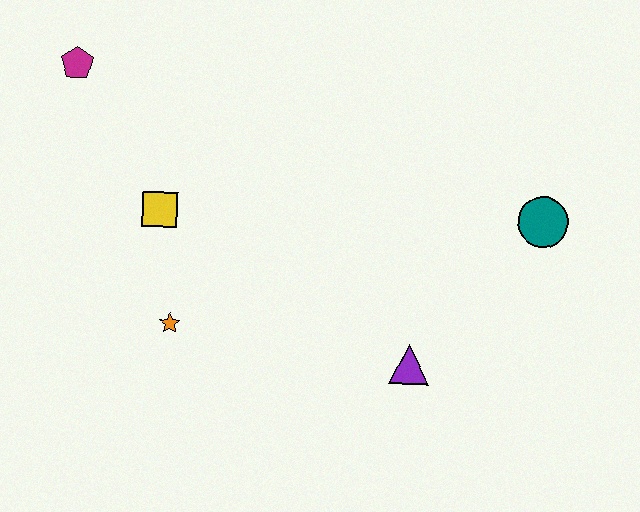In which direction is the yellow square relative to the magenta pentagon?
The yellow square is below the magenta pentagon.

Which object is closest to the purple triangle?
The teal circle is closest to the purple triangle.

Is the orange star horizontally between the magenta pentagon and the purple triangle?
Yes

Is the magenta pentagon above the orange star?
Yes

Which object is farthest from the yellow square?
The teal circle is farthest from the yellow square.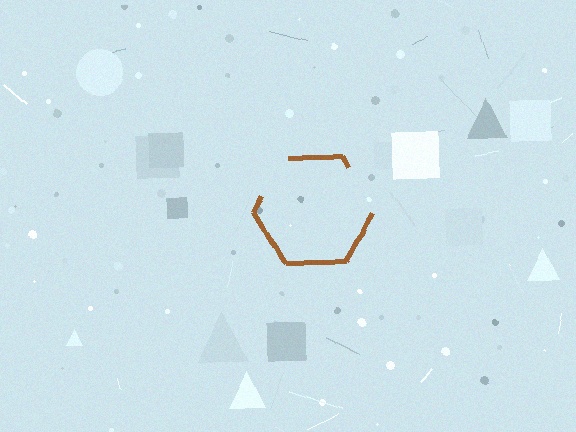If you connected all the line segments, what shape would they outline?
They would outline a hexagon.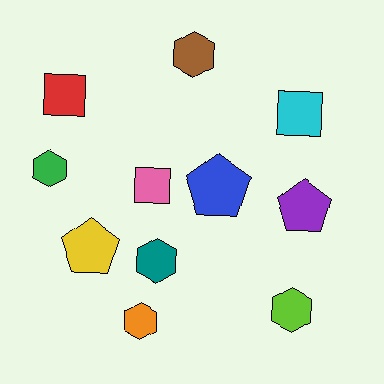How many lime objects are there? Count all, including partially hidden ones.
There is 1 lime object.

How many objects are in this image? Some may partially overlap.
There are 11 objects.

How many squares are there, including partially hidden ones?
There are 3 squares.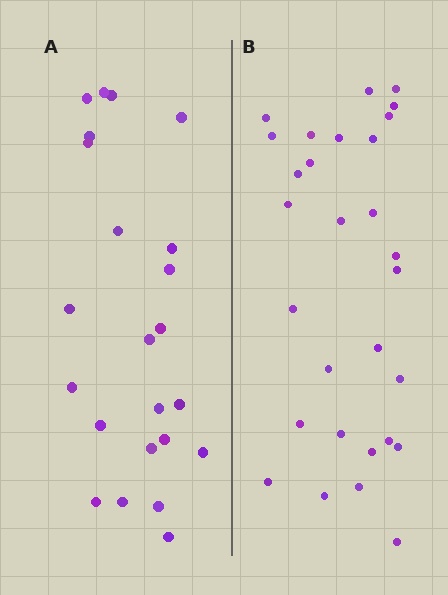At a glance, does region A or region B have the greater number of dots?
Region B (the right region) has more dots.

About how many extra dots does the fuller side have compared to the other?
Region B has about 6 more dots than region A.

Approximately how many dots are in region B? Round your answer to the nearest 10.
About 30 dots. (The exact count is 29, which rounds to 30.)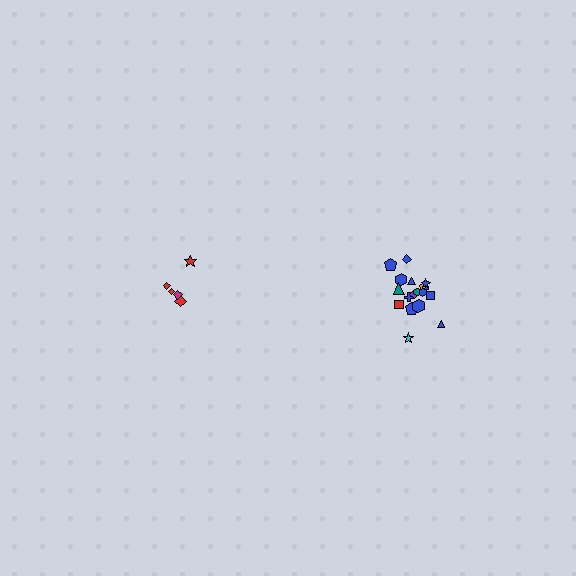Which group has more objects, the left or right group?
The right group.